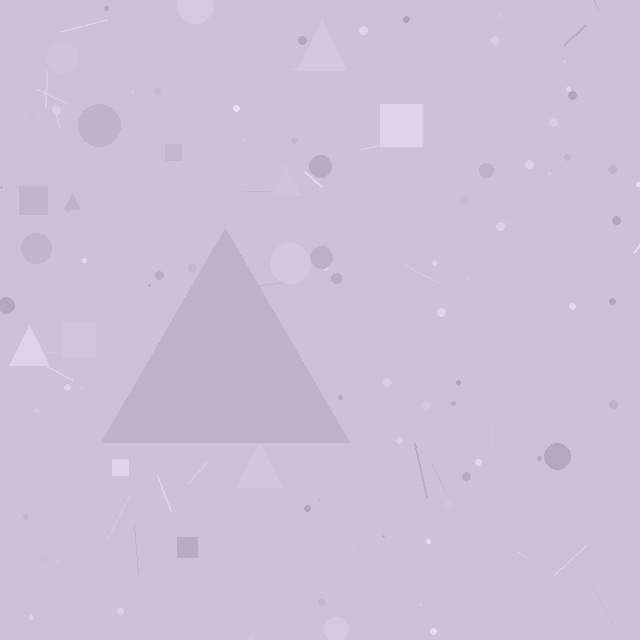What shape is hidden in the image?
A triangle is hidden in the image.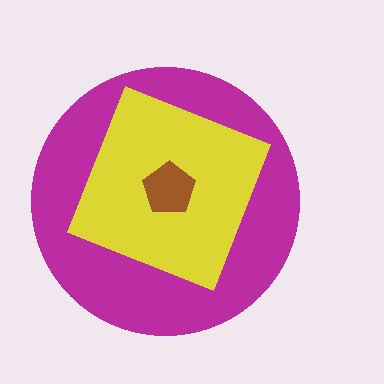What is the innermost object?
The brown pentagon.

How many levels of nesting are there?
3.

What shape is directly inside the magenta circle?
The yellow diamond.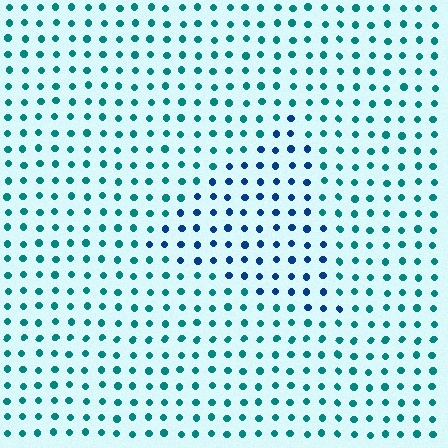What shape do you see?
I see a triangle.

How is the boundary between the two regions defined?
The boundary is defined purely by a slight shift in hue (about 39 degrees). Spacing, size, and orientation are identical on both sides.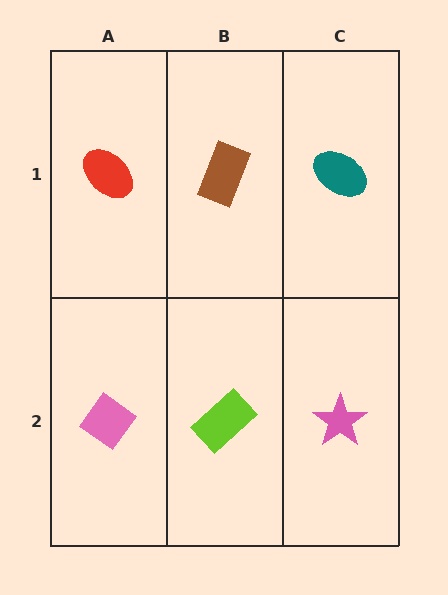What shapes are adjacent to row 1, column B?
A lime rectangle (row 2, column B), a red ellipse (row 1, column A), a teal ellipse (row 1, column C).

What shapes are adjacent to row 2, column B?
A brown rectangle (row 1, column B), a pink diamond (row 2, column A), a pink star (row 2, column C).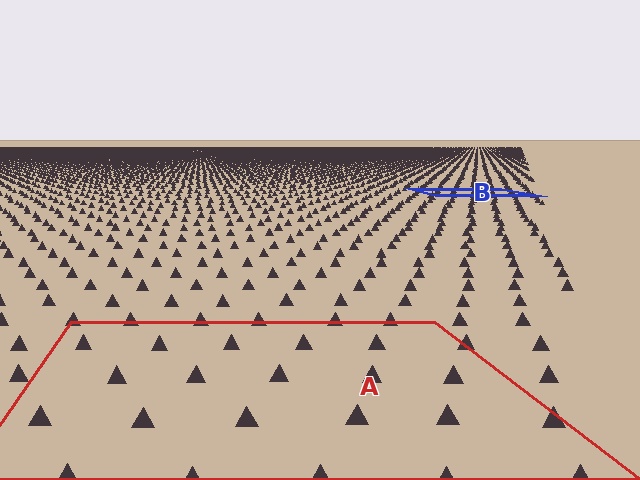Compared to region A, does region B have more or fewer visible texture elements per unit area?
Region B has more texture elements per unit area — they are packed more densely because it is farther away.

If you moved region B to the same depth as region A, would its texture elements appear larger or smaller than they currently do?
They would appear larger. At a closer depth, the same texture elements are projected at a bigger on-screen size.